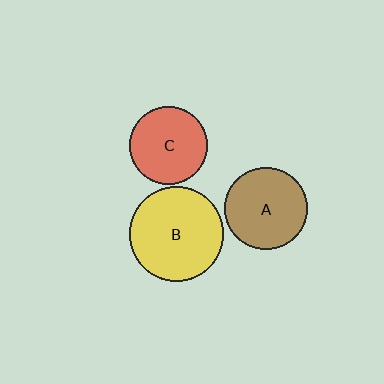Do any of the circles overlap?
No, none of the circles overlap.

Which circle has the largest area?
Circle B (yellow).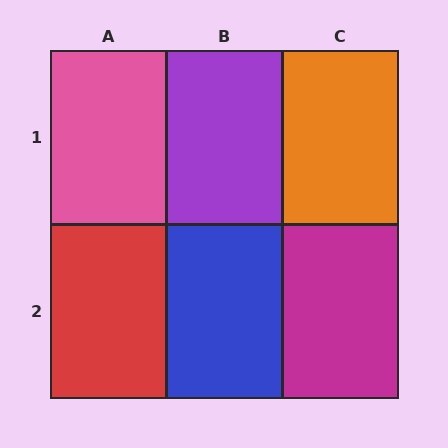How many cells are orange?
1 cell is orange.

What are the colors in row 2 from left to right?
Red, blue, magenta.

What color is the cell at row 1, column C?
Orange.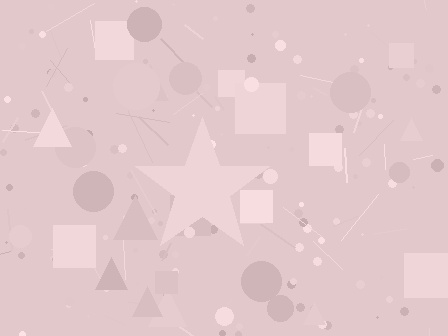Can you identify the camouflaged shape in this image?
The camouflaged shape is a star.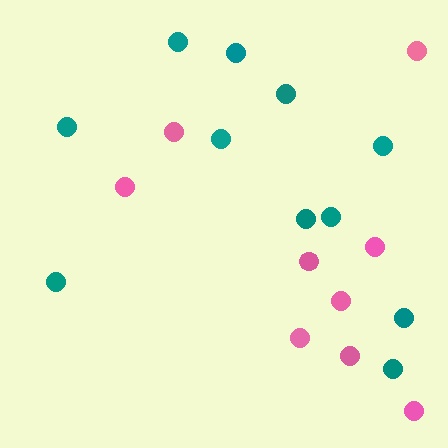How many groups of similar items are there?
There are 2 groups: one group of pink circles (9) and one group of teal circles (11).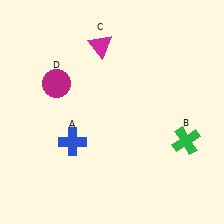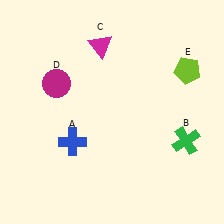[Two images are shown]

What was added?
A lime pentagon (E) was added in Image 2.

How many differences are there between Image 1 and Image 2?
There is 1 difference between the two images.